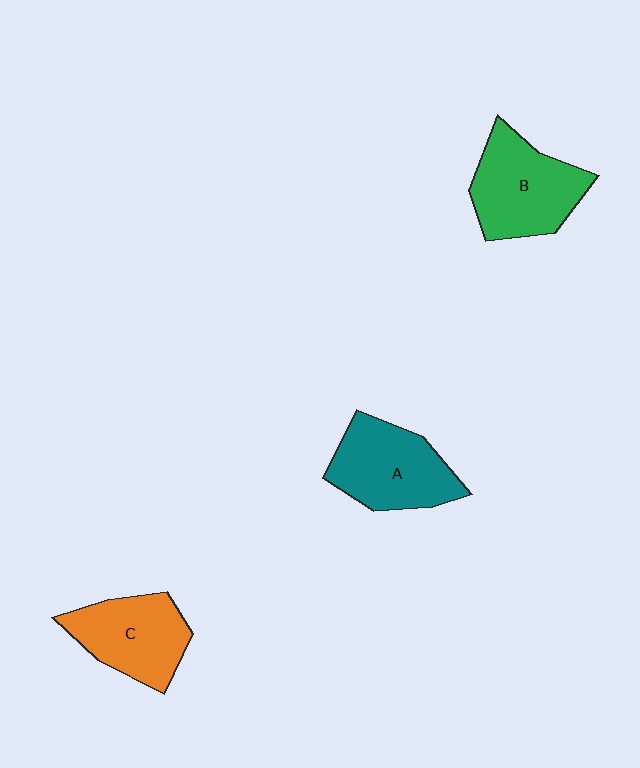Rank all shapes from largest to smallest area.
From largest to smallest: B (green), A (teal), C (orange).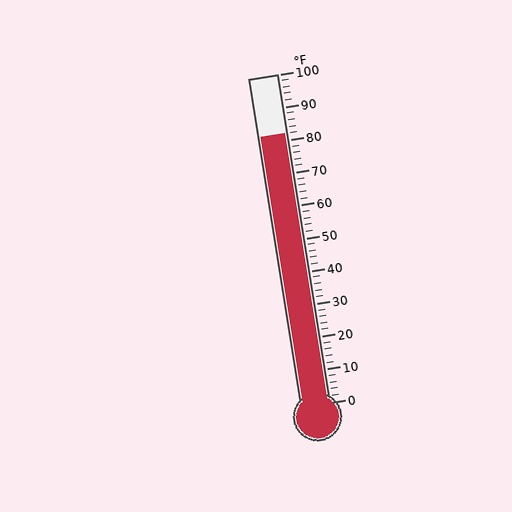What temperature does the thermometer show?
The thermometer shows approximately 82°F.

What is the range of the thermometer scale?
The thermometer scale ranges from 0°F to 100°F.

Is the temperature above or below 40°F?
The temperature is above 40°F.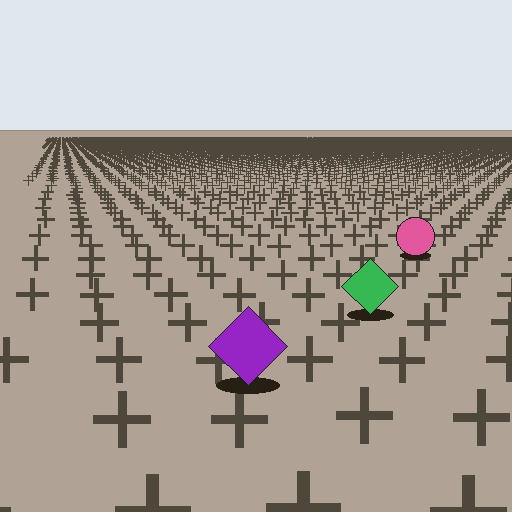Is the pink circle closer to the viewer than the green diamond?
No. The green diamond is closer — you can tell from the texture gradient: the ground texture is coarser near it.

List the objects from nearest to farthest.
From nearest to farthest: the purple diamond, the green diamond, the pink circle.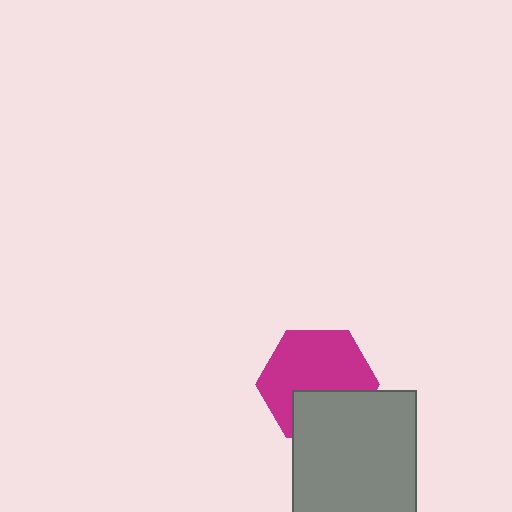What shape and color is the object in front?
The object in front is a gray square.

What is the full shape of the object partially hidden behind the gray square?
The partially hidden object is a magenta hexagon.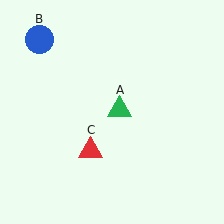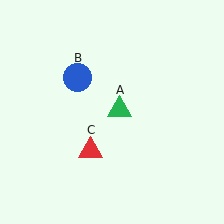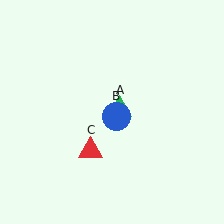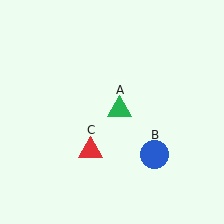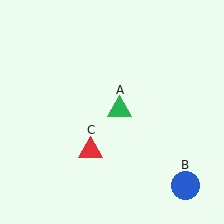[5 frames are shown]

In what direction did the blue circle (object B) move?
The blue circle (object B) moved down and to the right.